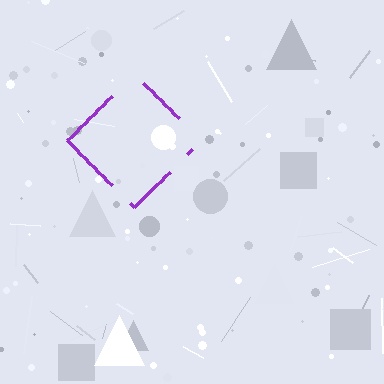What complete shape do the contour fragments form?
The contour fragments form a diamond.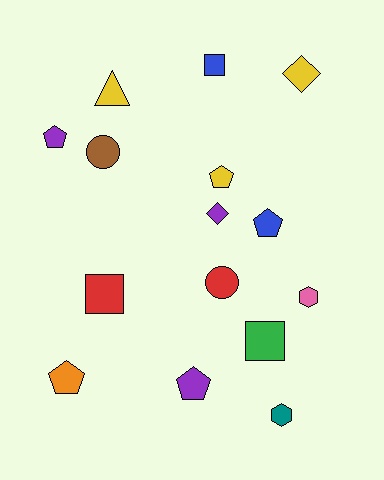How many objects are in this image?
There are 15 objects.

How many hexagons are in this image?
There are 2 hexagons.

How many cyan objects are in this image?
There are no cyan objects.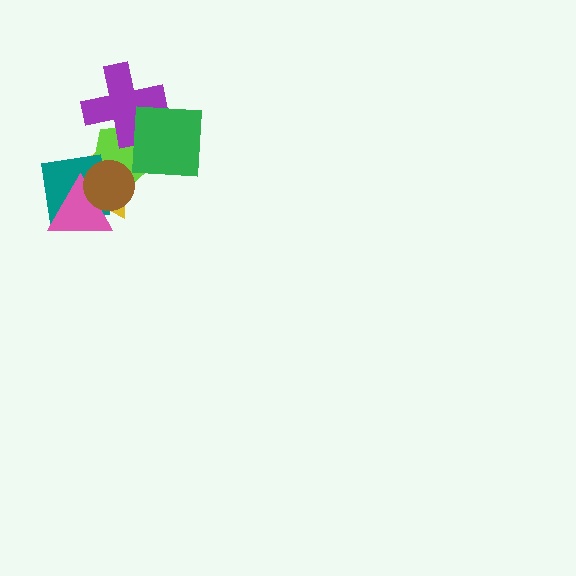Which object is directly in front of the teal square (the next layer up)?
The pink triangle is directly in front of the teal square.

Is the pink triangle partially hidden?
Yes, it is partially covered by another shape.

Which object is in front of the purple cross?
The green square is in front of the purple cross.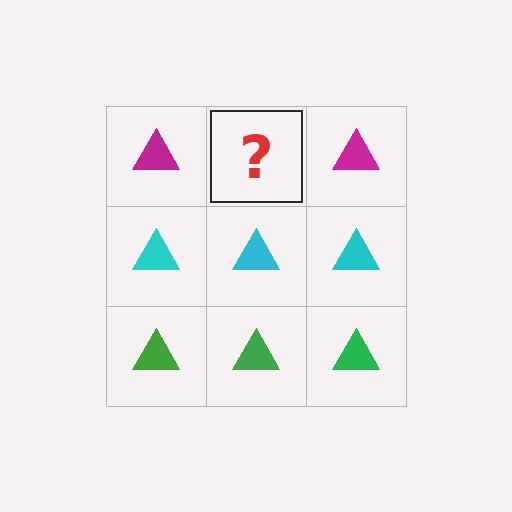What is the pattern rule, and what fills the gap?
The rule is that each row has a consistent color. The gap should be filled with a magenta triangle.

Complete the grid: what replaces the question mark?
The question mark should be replaced with a magenta triangle.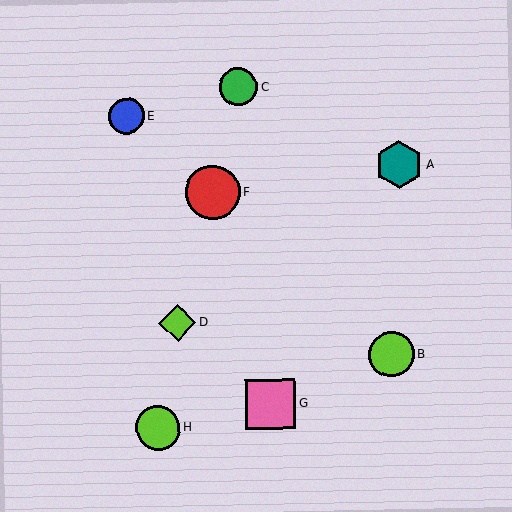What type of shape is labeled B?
Shape B is a lime circle.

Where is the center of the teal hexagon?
The center of the teal hexagon is at (399, 165).